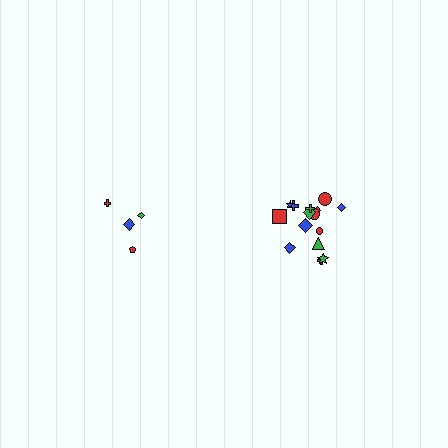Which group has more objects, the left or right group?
The right group.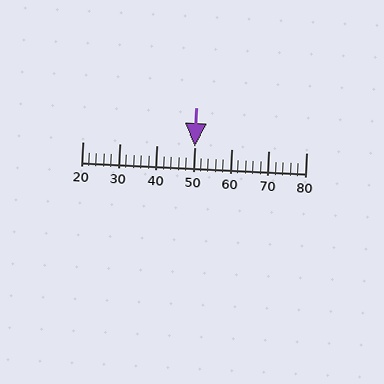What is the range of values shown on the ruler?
The ruler shows values from 20 to 80.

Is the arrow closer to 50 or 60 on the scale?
The arrow is closer to 50.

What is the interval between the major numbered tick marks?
The major tick marks are spaced 10 units apart.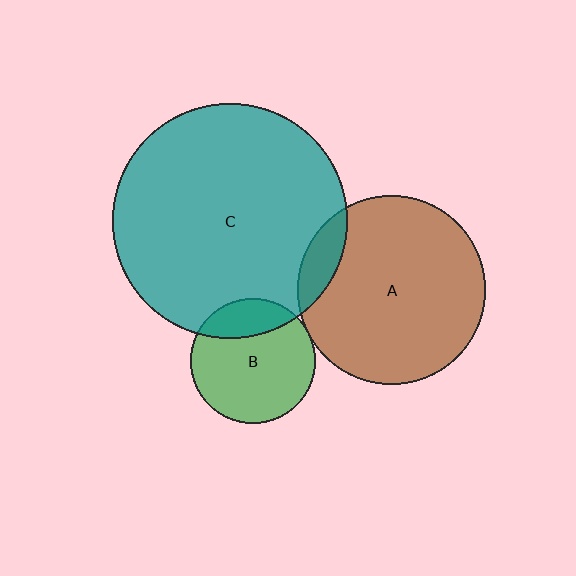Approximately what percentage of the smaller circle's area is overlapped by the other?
Approximately 5%.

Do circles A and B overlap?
Yes.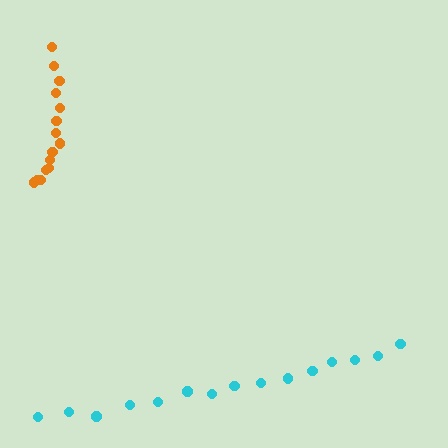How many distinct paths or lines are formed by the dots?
There are 2 distinct paths.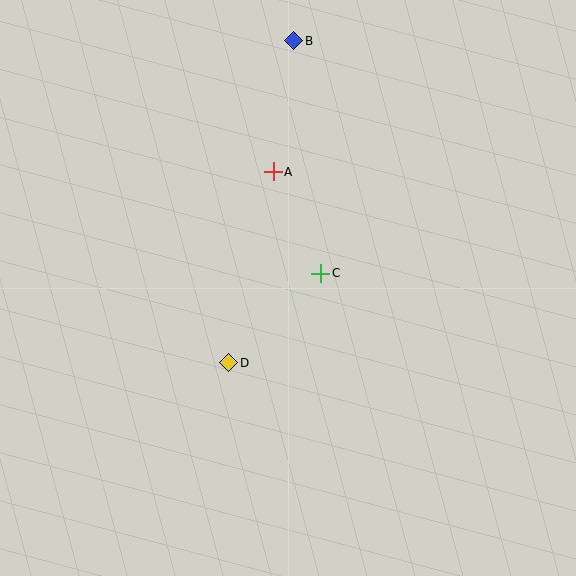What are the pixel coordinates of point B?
Point B is at (294, 41).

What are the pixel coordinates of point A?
Point A is at (273, 172).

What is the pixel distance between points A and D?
The distance between A and D is 196 pixels.